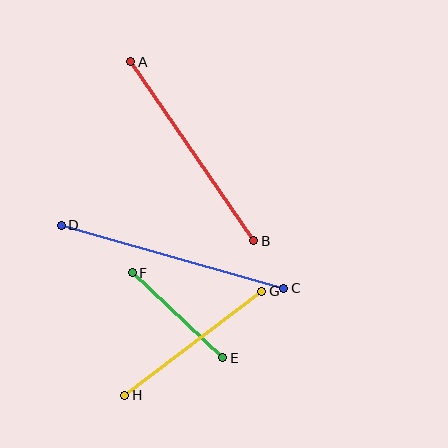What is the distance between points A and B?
The distance is approximately 217 pixels.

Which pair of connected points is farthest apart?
Points C and D are farthest apart.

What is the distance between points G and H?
The distance is approximately 172 pixels.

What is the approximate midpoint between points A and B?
The midpoint is at approximately (192, 151) pixels.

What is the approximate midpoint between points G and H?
The midpoint is at approximately (193, 343) pixels.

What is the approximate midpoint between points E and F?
The midpoint is at approximately (178, 315) pixels.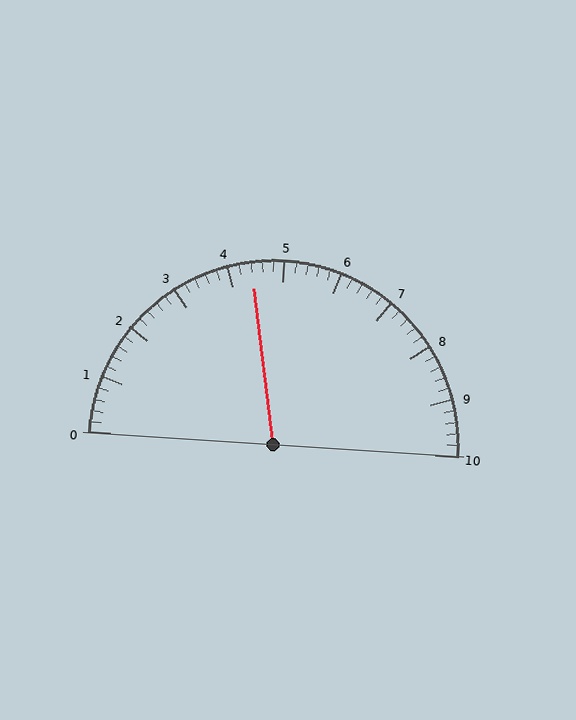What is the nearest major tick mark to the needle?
The nearest major tick mark is 4.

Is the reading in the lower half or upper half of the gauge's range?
The reading is in the lower half of the range (0 to 10).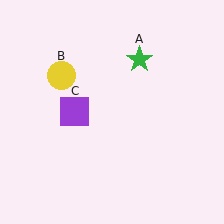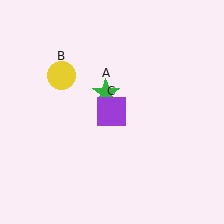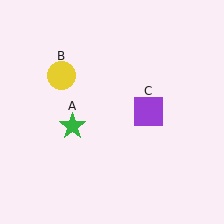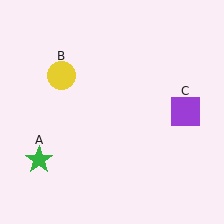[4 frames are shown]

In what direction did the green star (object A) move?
The green star (object A) moved down and to the left.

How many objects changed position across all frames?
2 objects changed position: green star (object A), purple square (object C).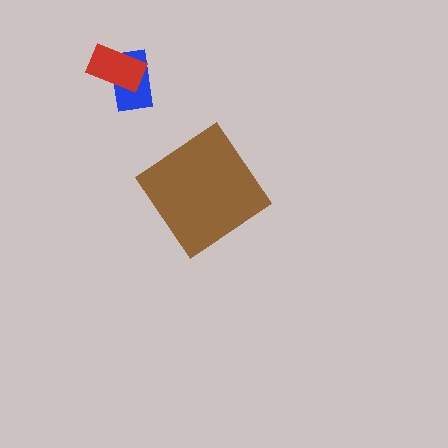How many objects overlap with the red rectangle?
1 object overlaps with the red rectangle.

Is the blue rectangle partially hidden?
Yes, it is partially covered by another shape.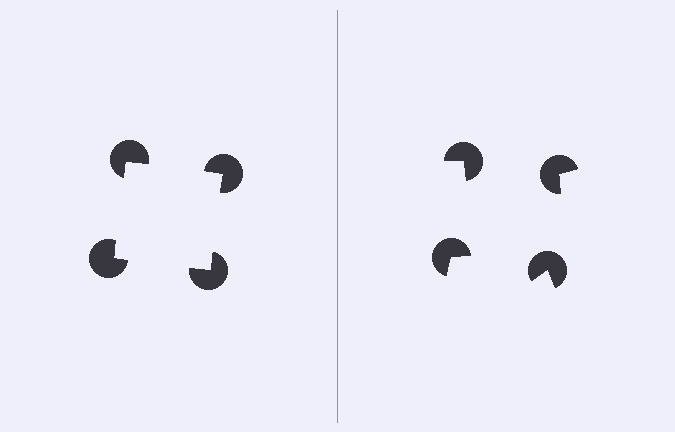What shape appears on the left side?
An illusory square.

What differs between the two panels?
The pac-man discs are positioned identically on both sides; only the wedge orientations differ. On the left they align to a square; on the right they are misaligned.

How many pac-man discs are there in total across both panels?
8 — 4 on each side.